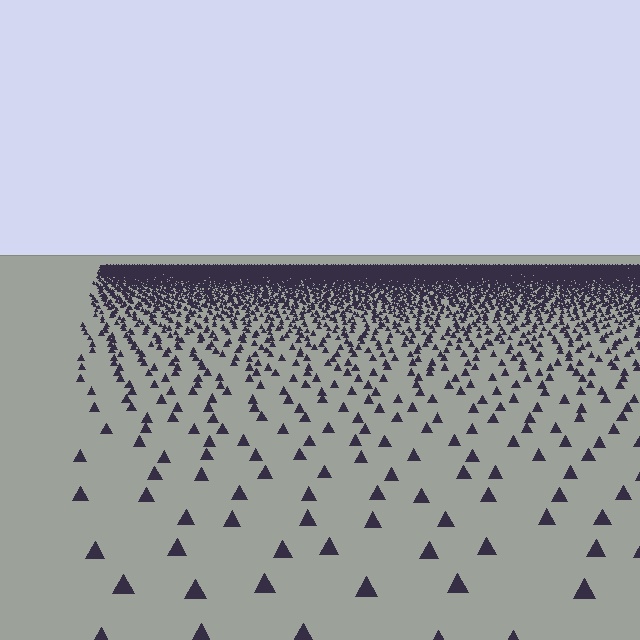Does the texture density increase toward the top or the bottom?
Density increases toward the top.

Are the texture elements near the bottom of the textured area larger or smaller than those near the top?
Larger. Near the bottom, elements are closer to the viewer and appear at a bigger on-screen size.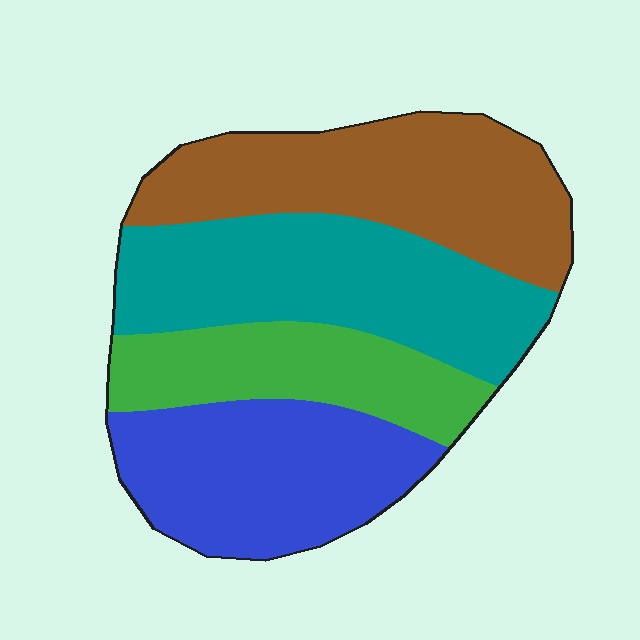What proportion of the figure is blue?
Blue covers roughly 25% of the figure.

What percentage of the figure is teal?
Teal covers 29% of the figure.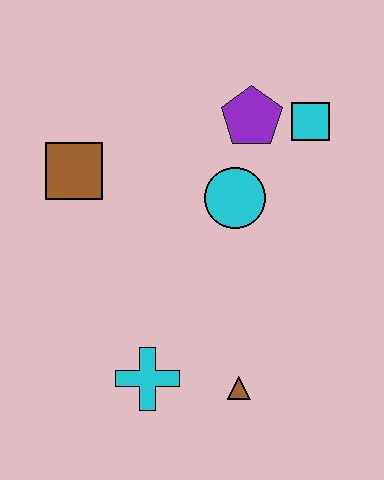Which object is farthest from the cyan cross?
The cyan square is farthest from the cyan cross.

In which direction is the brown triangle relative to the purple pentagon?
The brown triangle is below the purple pentagon.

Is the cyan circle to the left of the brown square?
No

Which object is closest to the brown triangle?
The cyan cross is closest to the brown triangle.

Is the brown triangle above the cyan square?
No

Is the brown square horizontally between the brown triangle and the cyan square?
No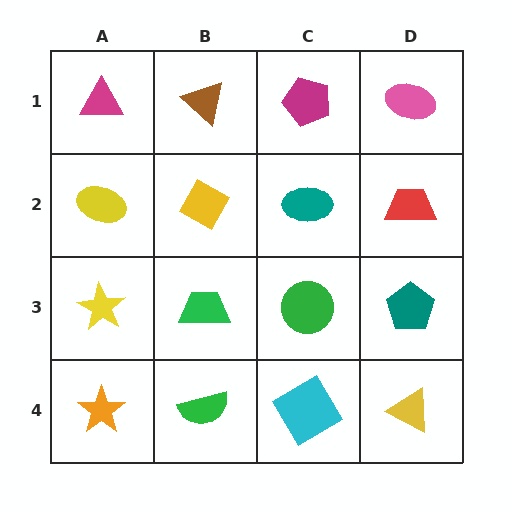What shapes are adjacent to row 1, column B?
A yellow diamond (row 2, column B), a magenta triangle (row 1, column A), a magenta pentagon (row 1, column C).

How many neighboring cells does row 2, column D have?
3.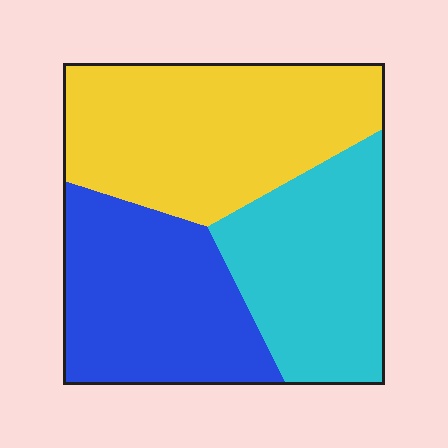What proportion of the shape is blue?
Blue covers about 30% of the shape.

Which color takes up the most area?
Yellow, at roughly 40%.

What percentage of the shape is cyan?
Cyan takes up between a sixth and a third of the shape.